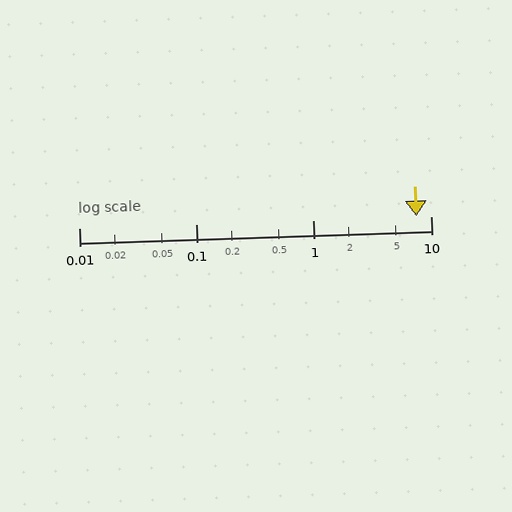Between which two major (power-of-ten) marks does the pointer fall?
The pointer is between 1 and 10.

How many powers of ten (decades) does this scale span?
The scale spans 3 decades, from 0.01 to 10.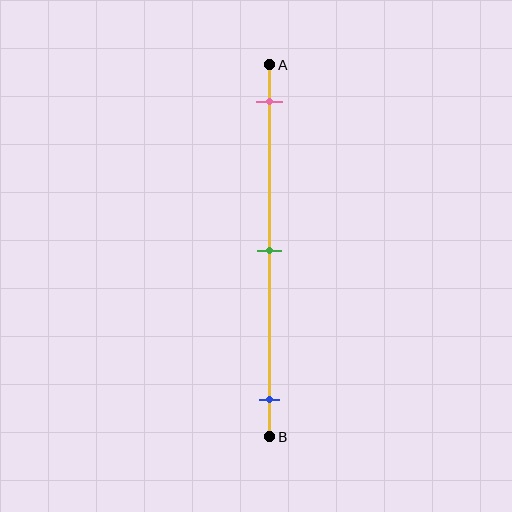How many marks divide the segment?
There are 3 marks dividing the segment.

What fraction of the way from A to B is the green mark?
The green mark is approximately 50% (0.5) of the way from A to B.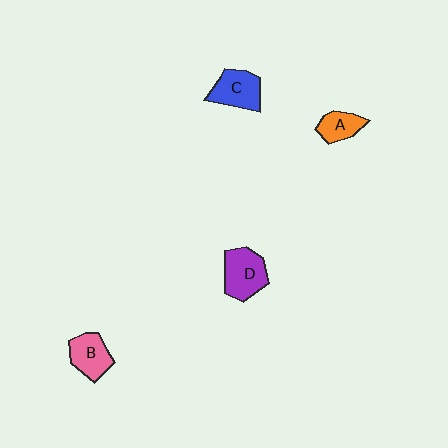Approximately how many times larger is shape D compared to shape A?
Approximately 1.7 times.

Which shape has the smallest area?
Shape A (orange).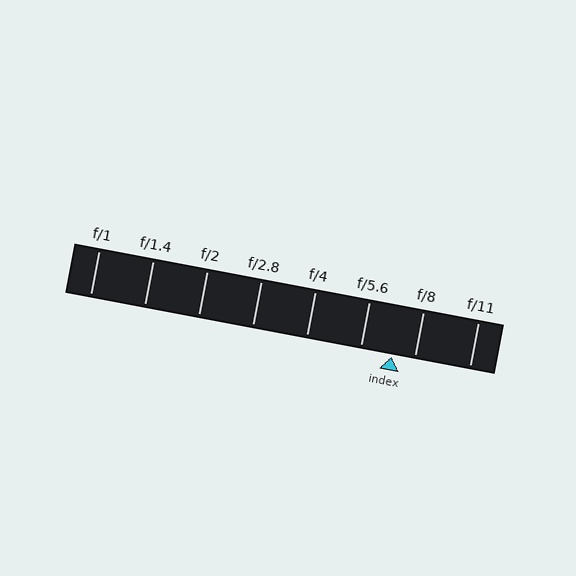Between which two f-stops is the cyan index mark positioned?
The index mark is between f/5.6 and f/8.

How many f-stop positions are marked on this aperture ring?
There are 8 f-stop positions marked.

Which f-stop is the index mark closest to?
The index mark is closest to f/8.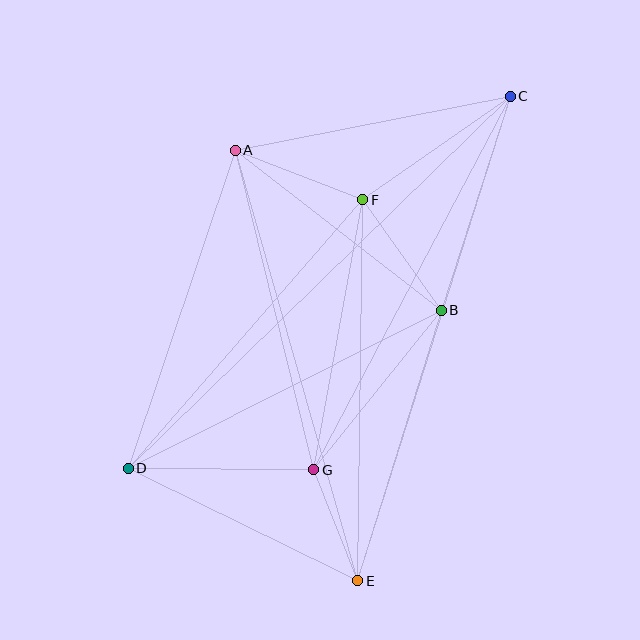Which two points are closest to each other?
Points E and G are closest to each other.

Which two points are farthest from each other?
Points C and D are farthest from each other.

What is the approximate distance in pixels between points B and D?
The distance between B and D is approximately 350 pixels.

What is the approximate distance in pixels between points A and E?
The distance between A and E is approximately 448 pixels.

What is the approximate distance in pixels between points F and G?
The distance between F and G is approximately 274 pixels.